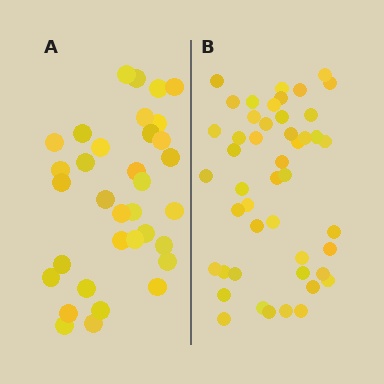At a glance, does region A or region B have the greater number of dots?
Region B (the right region) has more dots.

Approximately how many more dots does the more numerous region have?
Region B has approximately 15 more dots than region A.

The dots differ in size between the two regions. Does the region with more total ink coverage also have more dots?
No. Region A has more total ink coverage because its dots are larger, but region B actually contains more individual dots. Total area can be misleading — the number of items is what matters here.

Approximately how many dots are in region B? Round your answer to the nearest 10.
About 50 dots. (The exact count is 47, which rounds to 50.)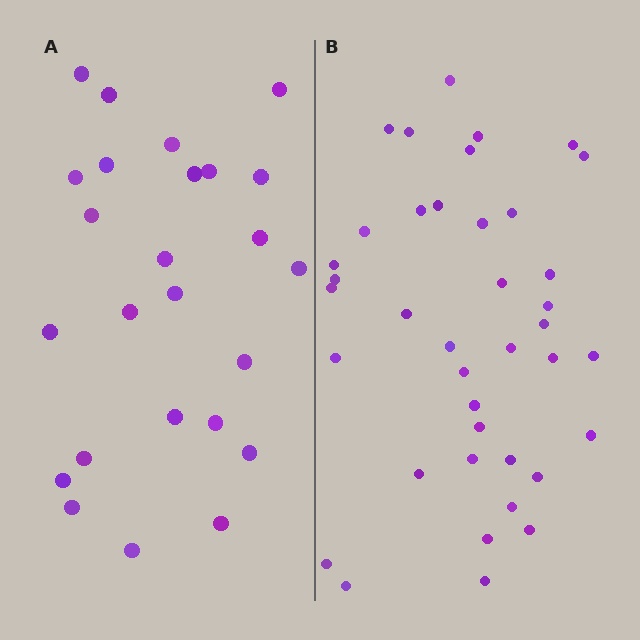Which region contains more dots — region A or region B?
Region B (the right region) has more dots.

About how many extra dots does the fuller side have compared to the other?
Region B has approximately 15 more dots than region A.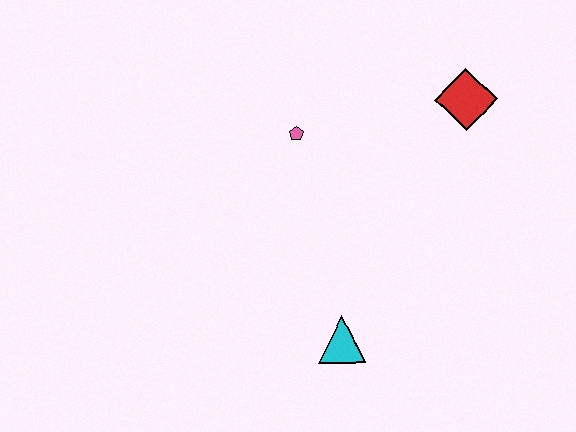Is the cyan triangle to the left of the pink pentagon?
No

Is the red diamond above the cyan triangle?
Yes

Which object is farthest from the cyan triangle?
The red diamond is farthest from the cyan triangle.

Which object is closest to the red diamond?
The pink pentagon is closest to the red diamond.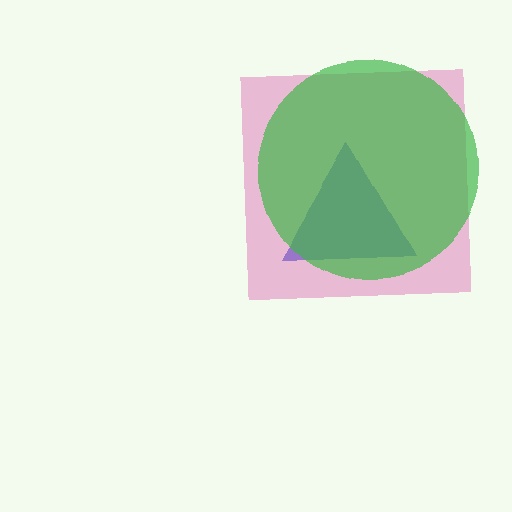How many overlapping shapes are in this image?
There are 3 overlapping shapes in the image.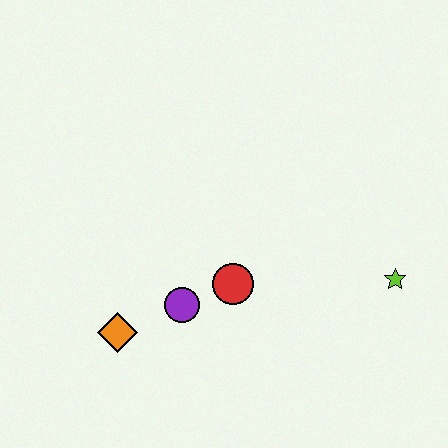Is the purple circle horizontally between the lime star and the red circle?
No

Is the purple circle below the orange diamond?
No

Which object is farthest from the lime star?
The orange diamond is farthest from the lime star.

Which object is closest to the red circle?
The purple circle is closest to the red circle.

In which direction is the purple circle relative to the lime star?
The purple circle is to the left of the lime star.